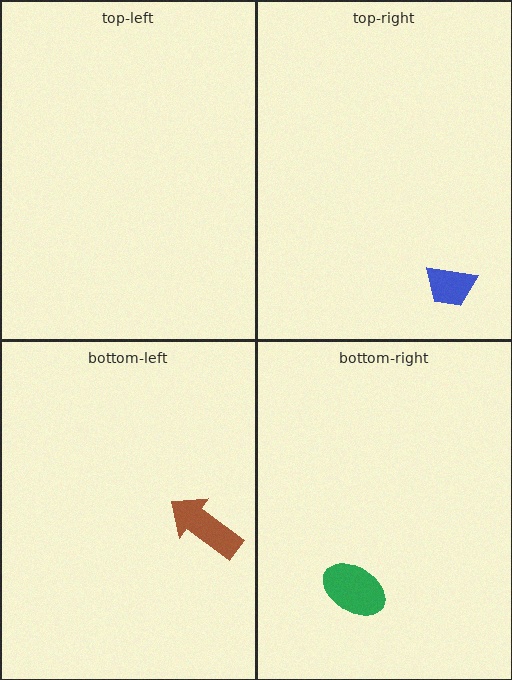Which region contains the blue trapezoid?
The top-right region.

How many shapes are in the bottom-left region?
1.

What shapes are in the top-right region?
The blue trapezoid.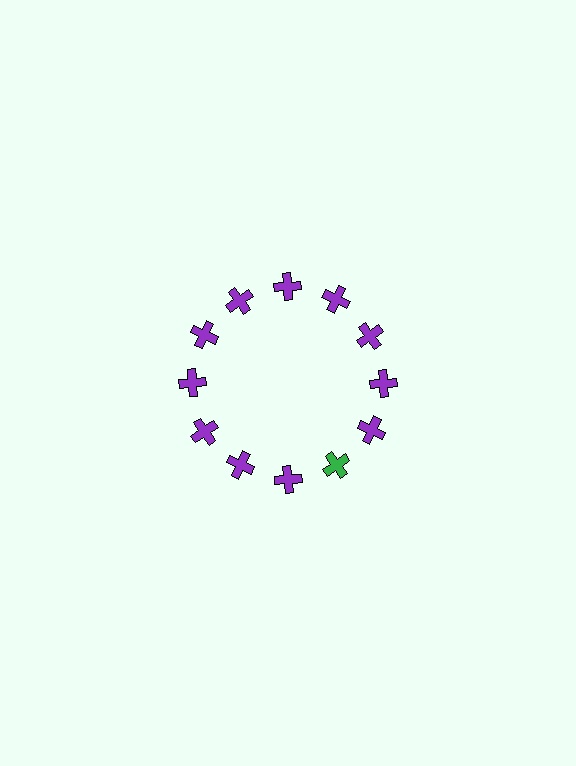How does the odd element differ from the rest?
It has a different color: green instead of purple.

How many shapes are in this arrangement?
There are 12 shapes arranged in a ring pattern.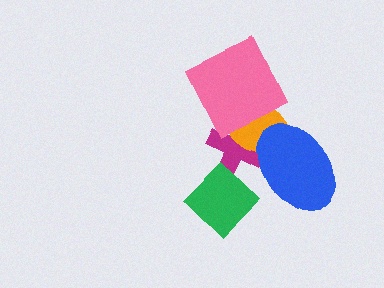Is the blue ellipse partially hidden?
No, no other shape covers it.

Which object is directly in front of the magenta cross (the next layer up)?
The orange ellipse is directly in front of the magenta cross.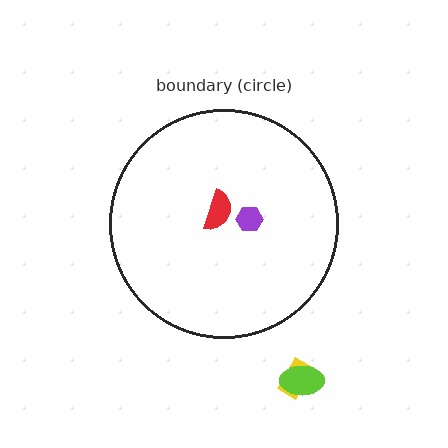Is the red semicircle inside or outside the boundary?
Inside.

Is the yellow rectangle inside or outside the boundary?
Outside.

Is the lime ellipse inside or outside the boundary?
Outside.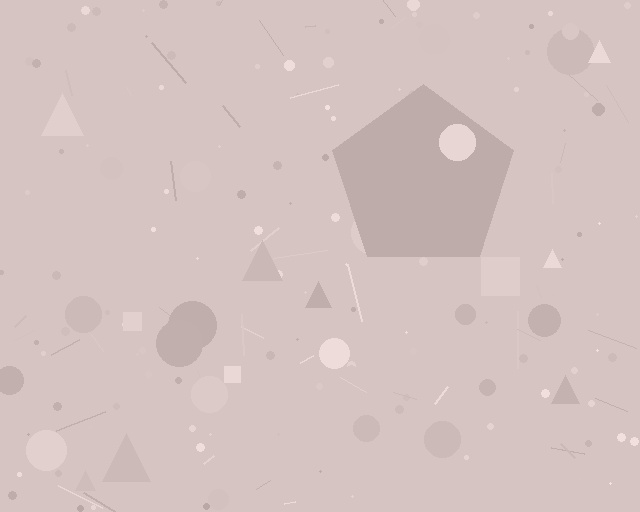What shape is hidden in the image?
A pentagon is hidden in the image.